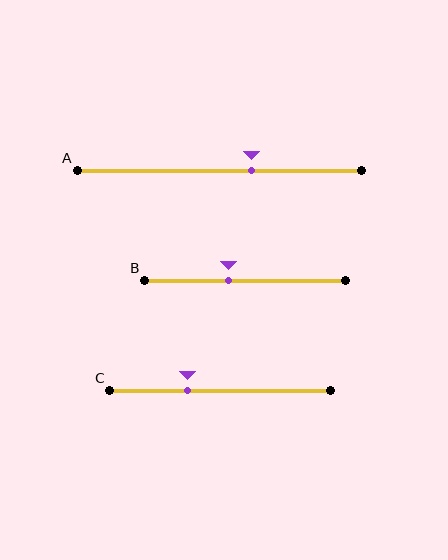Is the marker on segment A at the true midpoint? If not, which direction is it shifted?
No, the marker on segment A is shifted to the right by about 11% of the segment length.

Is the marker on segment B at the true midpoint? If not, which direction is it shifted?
No, the marker on segment B is shifted to the left by about 9% of the segment length.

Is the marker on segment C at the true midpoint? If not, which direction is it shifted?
No, the marker on segment C is shifted to the left by about 15% of the segment length.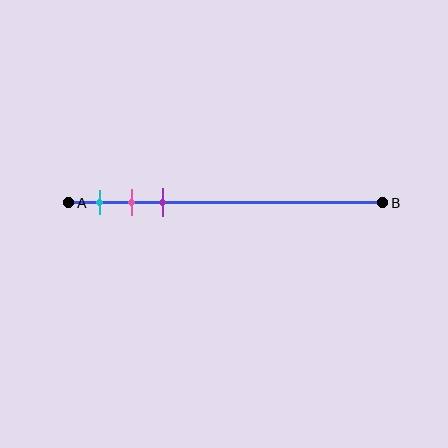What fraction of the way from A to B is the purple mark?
The purple mark is approximately 30% (0.3) of the way from A to B.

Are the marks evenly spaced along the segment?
Yes, the marks are approximately evenly spaced.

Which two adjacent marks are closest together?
The pink and purple marks are the closest adjacent pair.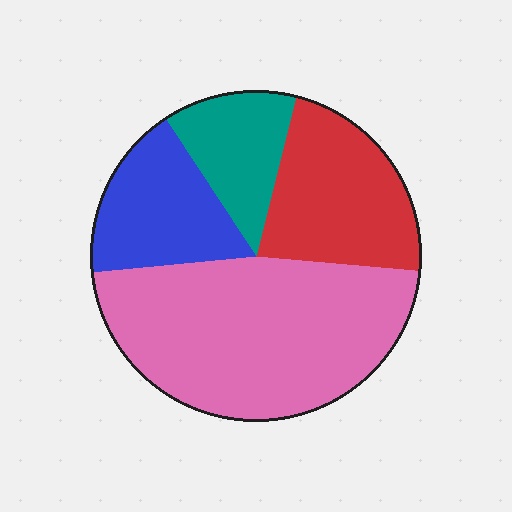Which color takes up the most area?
Pink, at roughly 45%.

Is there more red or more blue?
Red.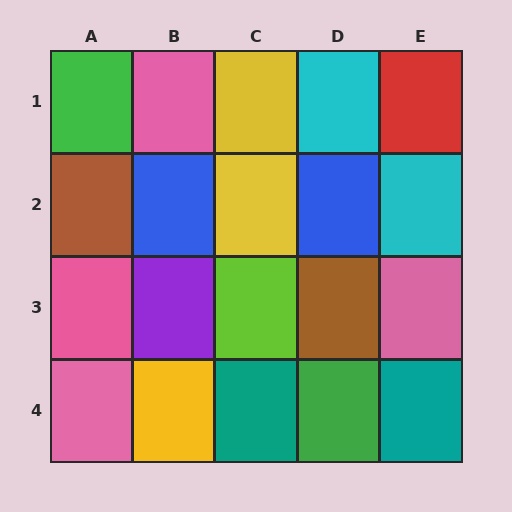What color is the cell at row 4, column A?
Pink.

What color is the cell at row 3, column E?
Pink.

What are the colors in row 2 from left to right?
Brown, blue, yellow, blue, cyan.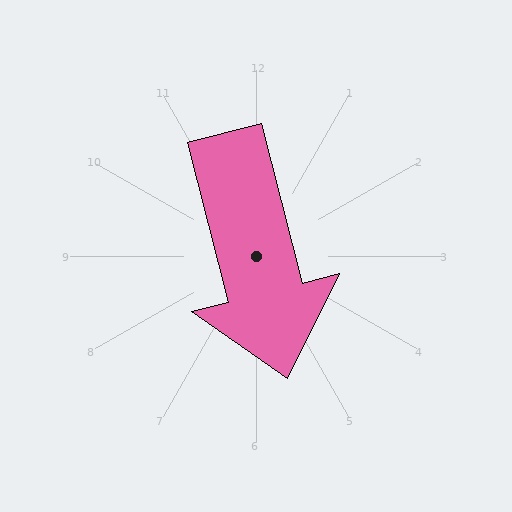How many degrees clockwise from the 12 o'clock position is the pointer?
Approximately 166 degrees.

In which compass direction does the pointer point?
South.